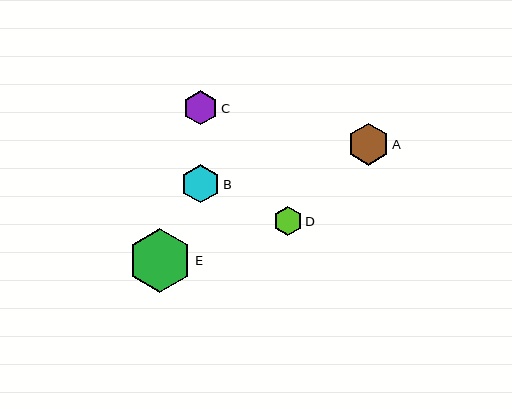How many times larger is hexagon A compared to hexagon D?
Hexagon A is approximately 1.5 times the size of hexagon D.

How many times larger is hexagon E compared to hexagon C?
Hexagon E is approximately 1.9 times the size of hexagon C.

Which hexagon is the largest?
Hexagon E is the largest with a size of approximately 64 pixels.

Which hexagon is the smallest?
Hexagon D is the smallest with a size of approximately 29 pixels.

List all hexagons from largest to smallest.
From largest to smallest: E, A, B, C, D.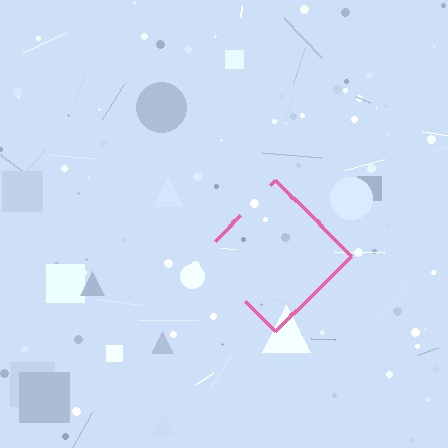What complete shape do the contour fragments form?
The contour fragments form a diamond.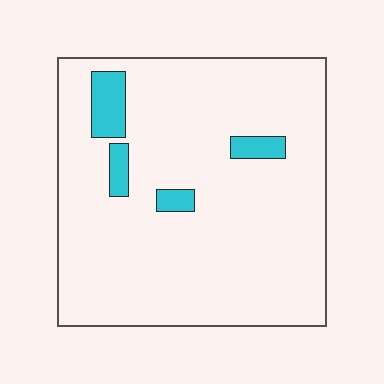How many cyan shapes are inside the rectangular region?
4.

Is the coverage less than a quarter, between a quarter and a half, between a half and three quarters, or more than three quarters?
Less than a quarter.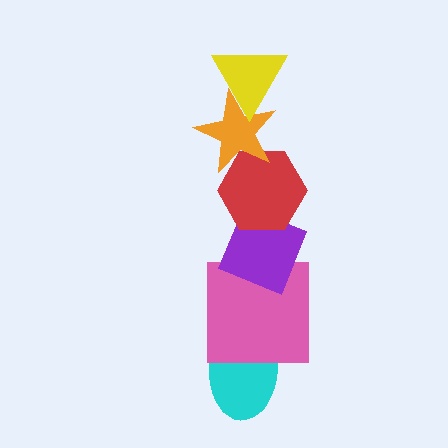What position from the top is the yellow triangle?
The yellow triangle is 1st from the top.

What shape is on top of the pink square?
The purple diamond is on top of the pink square.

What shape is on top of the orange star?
The yellow triangle is on top of the orange star.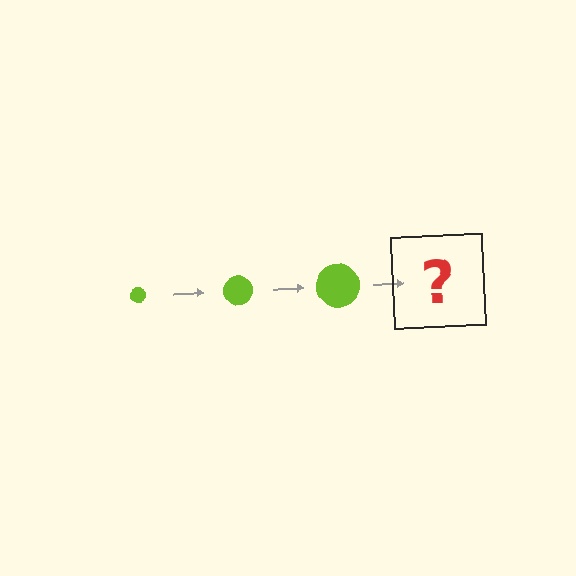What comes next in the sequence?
The next element should be a lime circle, larger than the previous one.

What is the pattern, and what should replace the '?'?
The pattern is that the circle gets progressively larger each step. The '?' should be a lime circle, larger than the previous one.